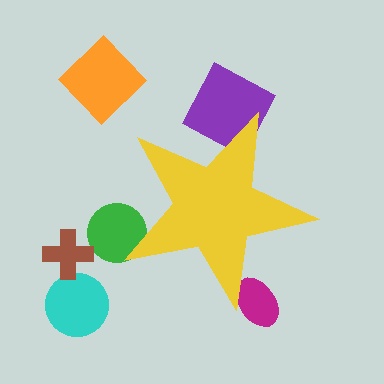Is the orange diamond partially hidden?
No, the orange diamond is fully visible.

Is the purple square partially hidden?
Yes, the purple square is partially hidden behind the yellow star.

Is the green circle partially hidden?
Yes, the green circle is partially hidden behind the yellow star.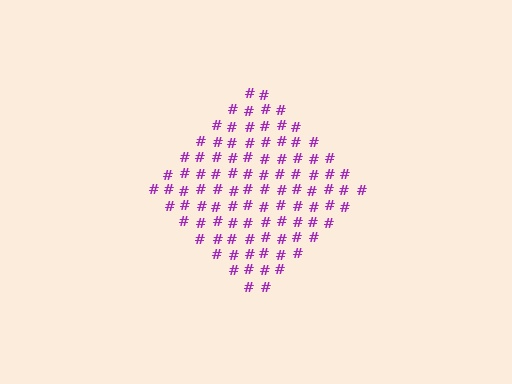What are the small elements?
The small elements are hash symbols.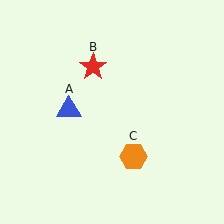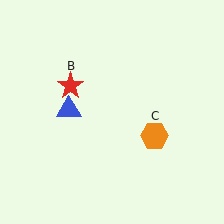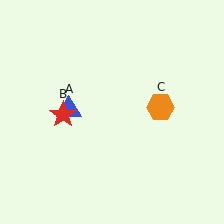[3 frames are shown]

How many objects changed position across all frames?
2 objects changed position: red star (object B), orange hexagon (object C).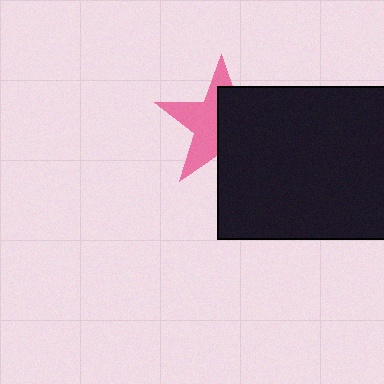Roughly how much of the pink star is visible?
About half of it is visible (roughly 49%).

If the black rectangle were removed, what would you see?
You would see the complete pink star.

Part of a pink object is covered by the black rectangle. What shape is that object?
It is a star.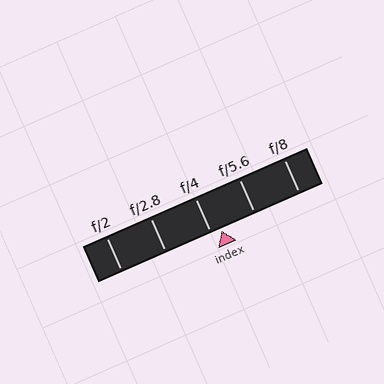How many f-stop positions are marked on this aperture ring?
There are 5 f-stop positions marked.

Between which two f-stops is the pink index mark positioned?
The index mark is between f/4 and f/5.6.